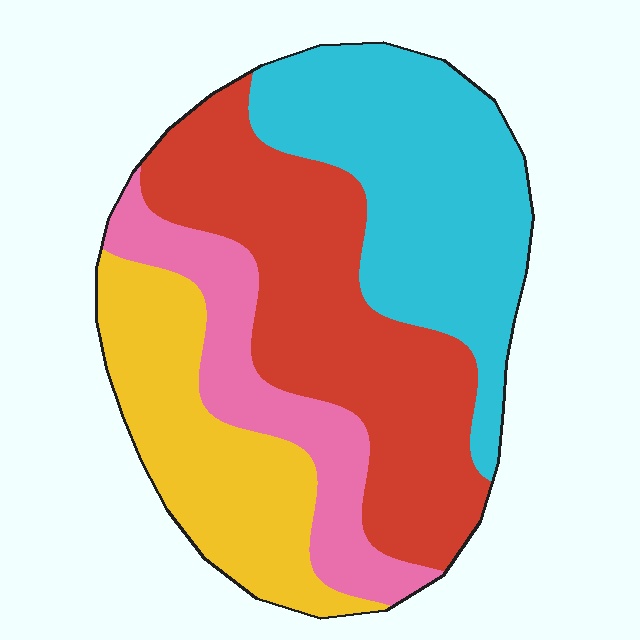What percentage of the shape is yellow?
Yellow takes up less than a quarter of the shape.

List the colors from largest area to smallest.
From largest to smallest: red, cyan, yellow, pink.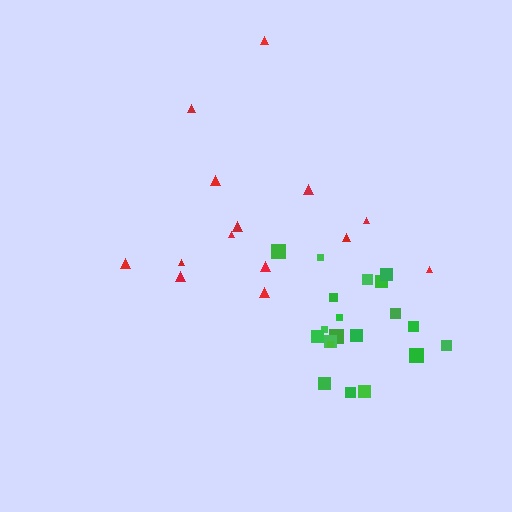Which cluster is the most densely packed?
Green.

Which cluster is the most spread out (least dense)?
Red.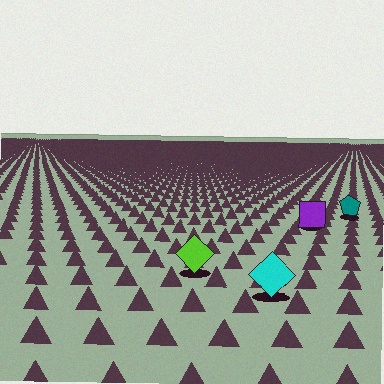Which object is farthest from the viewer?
The teal pentagon is farthest from the viewer. It appears smaller and the ground texture around it is denser.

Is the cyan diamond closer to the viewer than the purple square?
Yes. The cyan diamond is closer — you can tell from the texture gradient: the ground texture is coarser near it.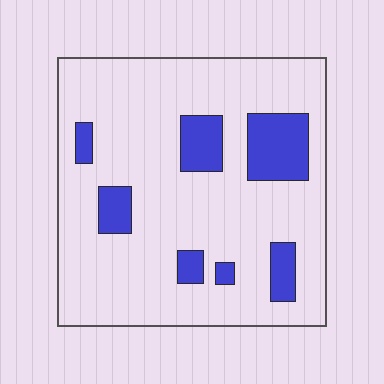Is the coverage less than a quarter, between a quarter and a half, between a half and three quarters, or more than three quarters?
Less than a quarter.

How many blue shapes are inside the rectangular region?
7.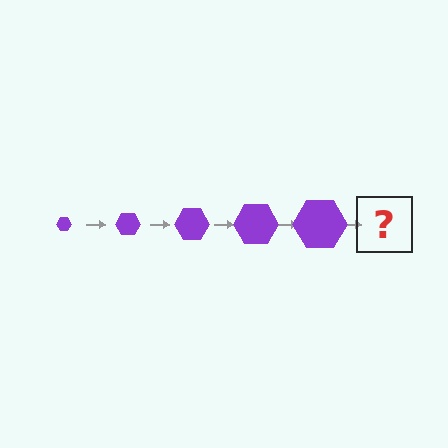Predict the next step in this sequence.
The next step is a purple hexagon, larger than the previous one.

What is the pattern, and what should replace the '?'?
The pattern is that the hexagon gets progressively larger each step. The '?' should be a purple hexagon, larger than the previous one.